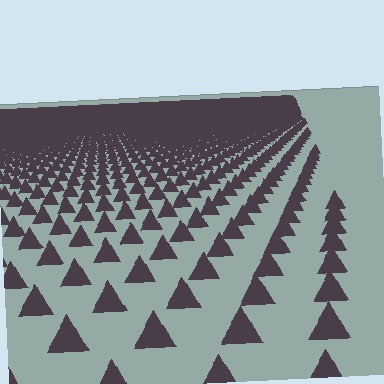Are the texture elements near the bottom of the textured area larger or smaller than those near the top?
Larger. Near the bottom, elements are closer to the viewer and appear at a bigger on-screen size.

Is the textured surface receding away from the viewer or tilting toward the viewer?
The surface is receding away from the viewer. Texture elements get smaller and denser toward the top.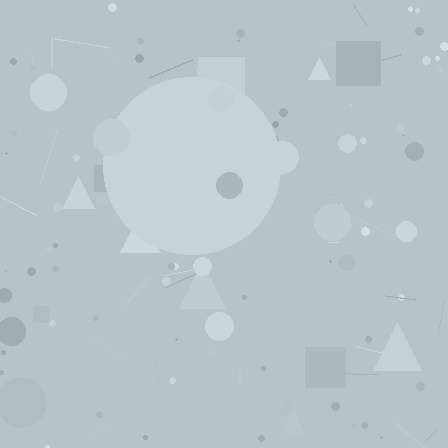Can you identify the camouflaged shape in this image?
The camouflaged shape is a circle.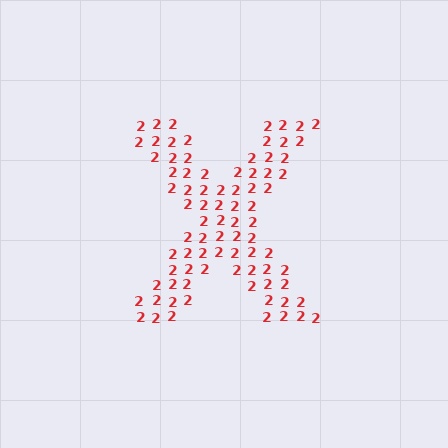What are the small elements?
The small elements are digit 2's.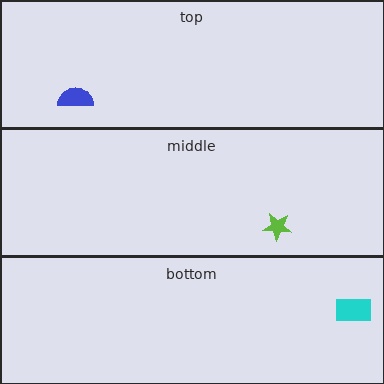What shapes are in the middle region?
The lime star.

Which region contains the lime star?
The middle region.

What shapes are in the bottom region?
The cyan rectangle.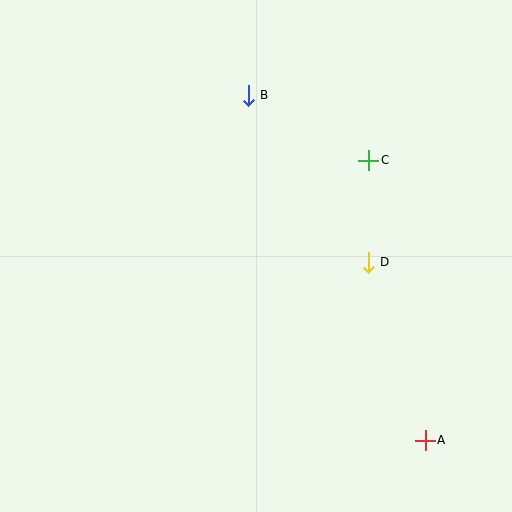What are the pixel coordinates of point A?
Point A is at (425, 440).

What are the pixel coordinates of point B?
Point B is at (248, 95).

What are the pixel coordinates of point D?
Point D is at (368, 262).